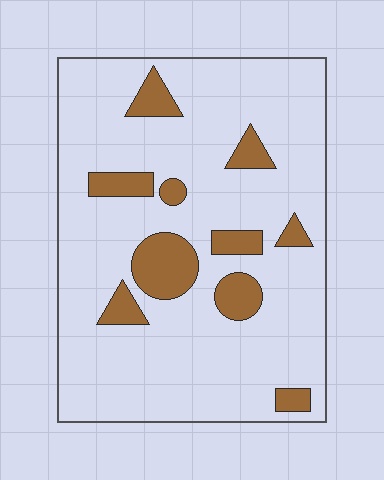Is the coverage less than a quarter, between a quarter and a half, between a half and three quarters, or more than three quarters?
Less than a quarter.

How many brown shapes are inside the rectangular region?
10.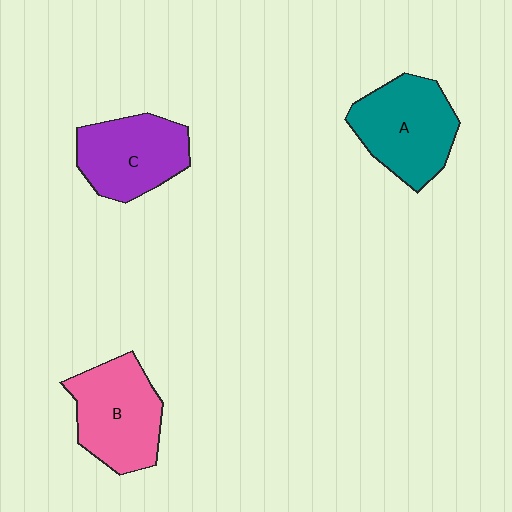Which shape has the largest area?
Shape A (teal).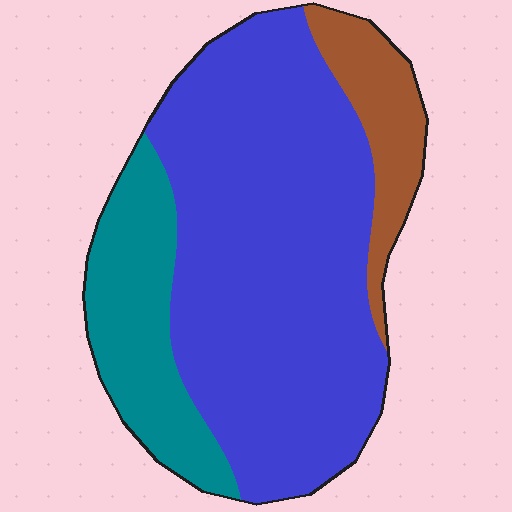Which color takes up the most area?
Blue, at roughly 65%.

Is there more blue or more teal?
Blue.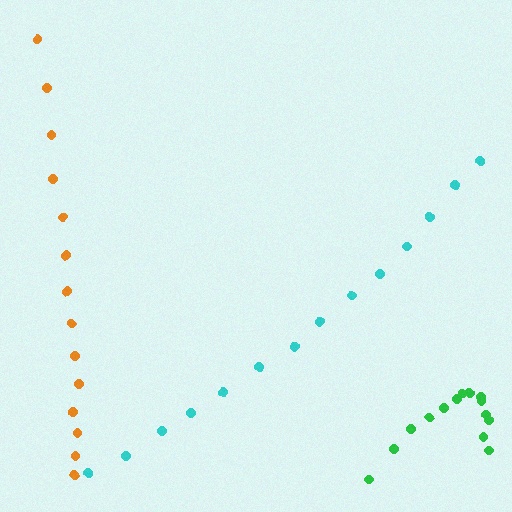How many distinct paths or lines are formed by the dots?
There are 3 distinct paths.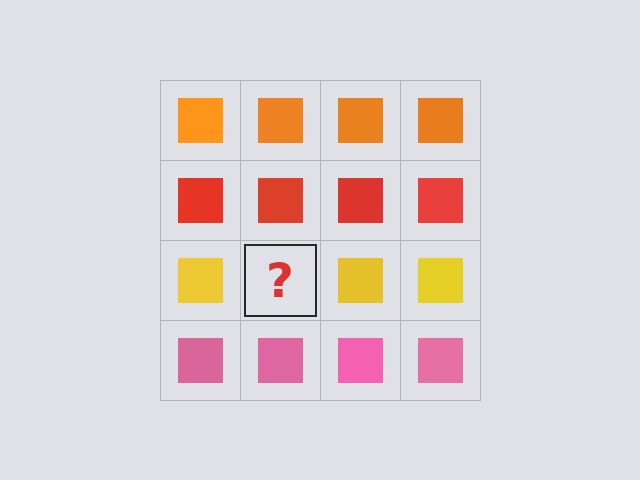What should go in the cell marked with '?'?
The missing cell should contain a yellow square.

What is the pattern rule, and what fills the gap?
The rule is that each row has a consistent color. The gap should be filled with a yellow square.